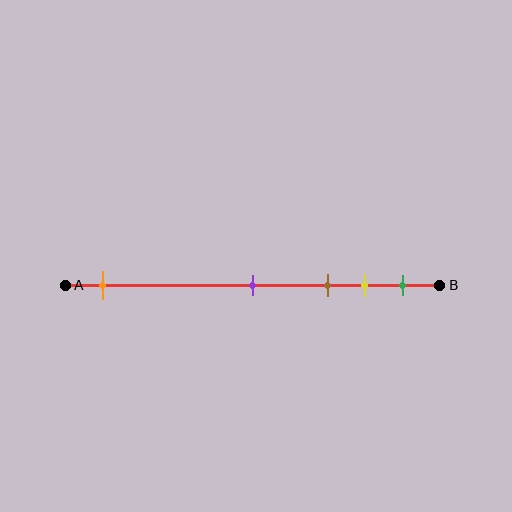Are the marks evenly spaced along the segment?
No, the marks are not evenly spaced.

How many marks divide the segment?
There are 5 marks dividing the segment.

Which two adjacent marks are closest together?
The yellow and green marks are the closest adjacent pair.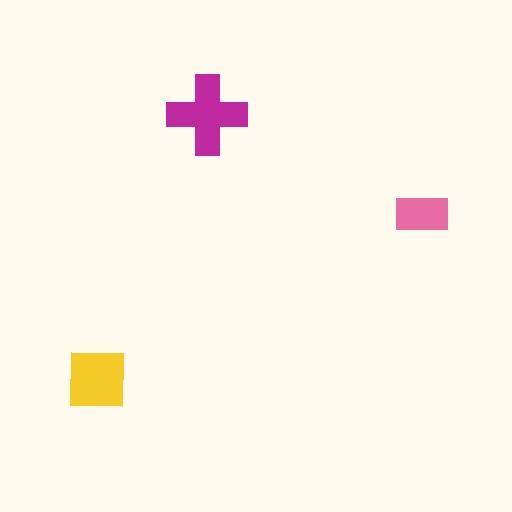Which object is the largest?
The magenta cross.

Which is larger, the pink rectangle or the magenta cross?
The magenta cross.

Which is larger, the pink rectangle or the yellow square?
The yellow square.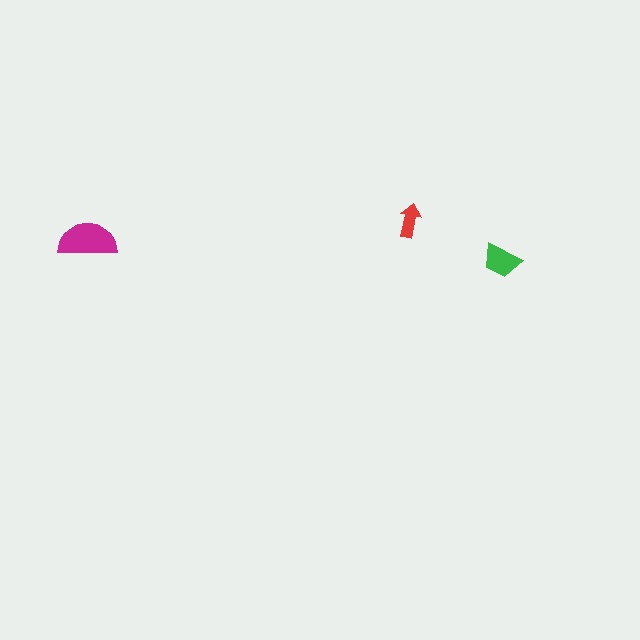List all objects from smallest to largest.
The red arrow, the green trapezoid, the magenta semicircle.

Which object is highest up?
The red arrow is topmost.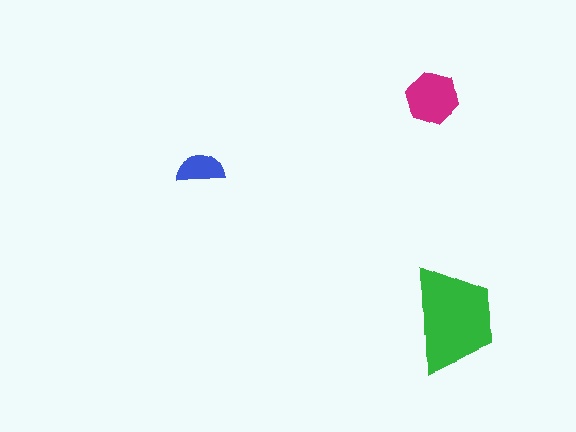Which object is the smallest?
The blue semicircle.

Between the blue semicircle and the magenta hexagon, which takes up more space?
The magenta hexagon.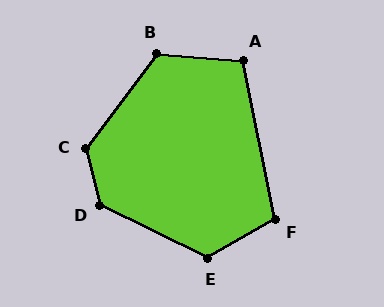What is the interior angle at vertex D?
Approximately 130 degrees (obtuse).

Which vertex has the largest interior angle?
C, at approximately 130 degrees.